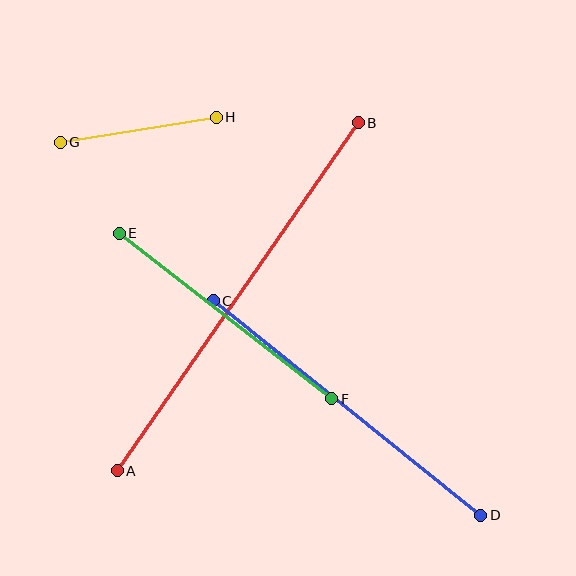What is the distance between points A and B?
The distance is approximately 423 pixels.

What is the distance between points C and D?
The distance is approximately 343 pixels.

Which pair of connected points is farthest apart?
Points A and B are farthest apart.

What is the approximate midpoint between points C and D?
The midpoint is at approximately (347, 408) pixels.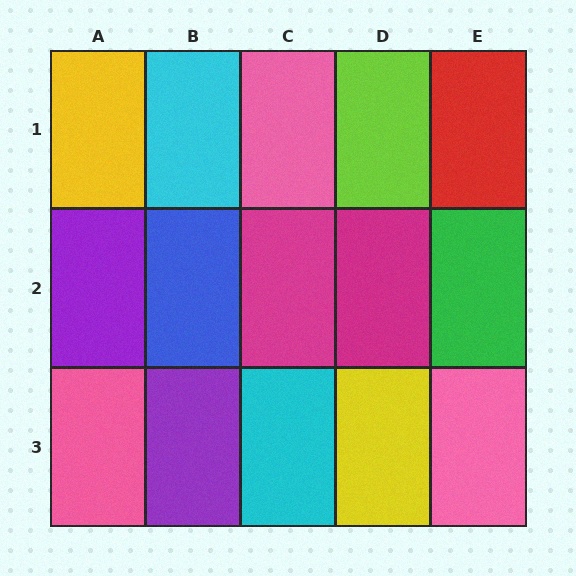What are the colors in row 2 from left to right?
Purple, blue, magenta, magenta, green.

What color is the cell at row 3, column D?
Yellow.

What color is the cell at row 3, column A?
Pink.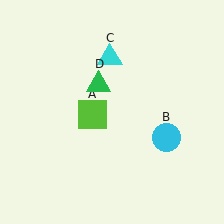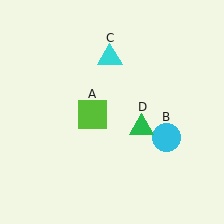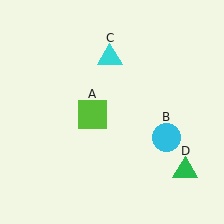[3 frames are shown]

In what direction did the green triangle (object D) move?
The green triangle (object D) moved down and to the right.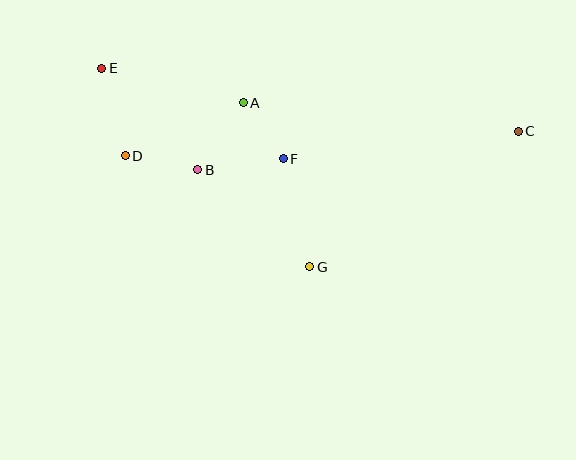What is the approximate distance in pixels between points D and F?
The distance between D and F is approximately 158 pixels.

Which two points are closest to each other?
Points A and F are closest to each other.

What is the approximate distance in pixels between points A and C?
The distance between A and C is approximately 277 pixels.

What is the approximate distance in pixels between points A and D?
The distance between A and D is approximately 129 pixels.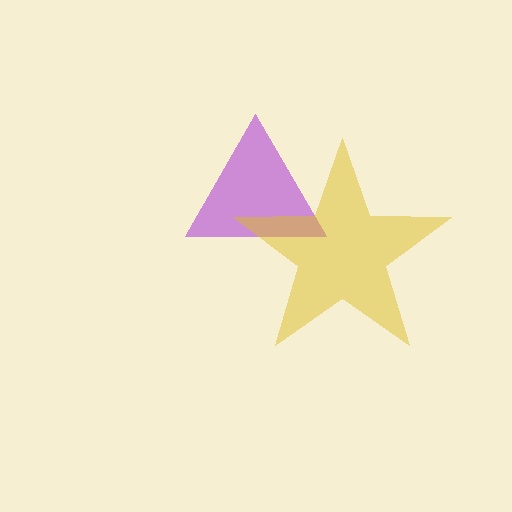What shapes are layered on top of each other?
The layered shapes are: a purple triangle, a yellow star.